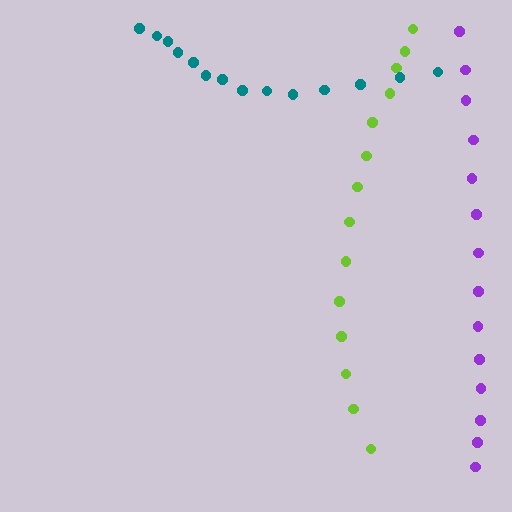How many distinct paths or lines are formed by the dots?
There are 3 distinct paths.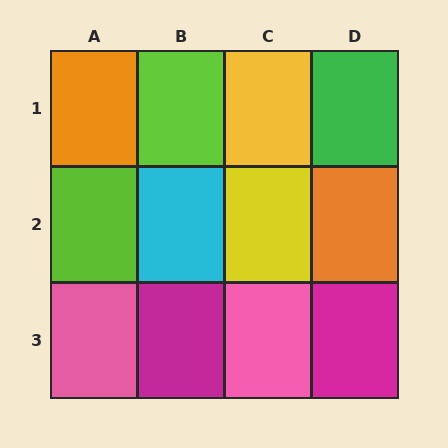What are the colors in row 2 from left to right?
Lime, cyan, yellow, orange.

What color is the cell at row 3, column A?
Pink.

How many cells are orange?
2 cells are orange.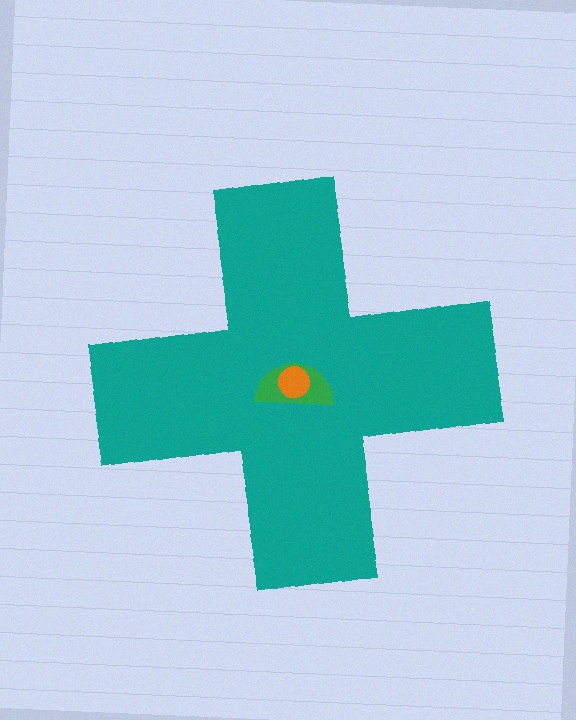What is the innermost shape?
The orange circle.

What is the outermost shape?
The teal cross.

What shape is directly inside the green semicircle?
The orange circle.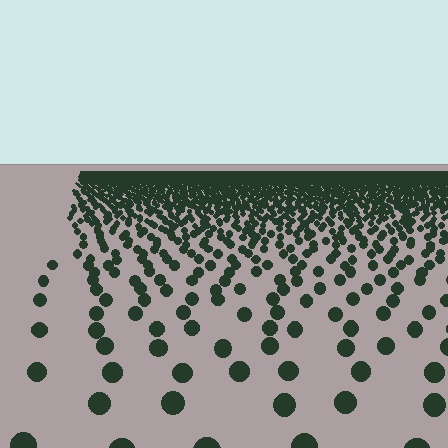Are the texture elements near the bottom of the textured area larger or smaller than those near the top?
Larger. Near the bottom, elements are closer to the viewer and appear at a bigger on-screen size.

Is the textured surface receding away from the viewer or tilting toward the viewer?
The surface is receding away from the viewer. Texture elements get smaller and denser toward the top.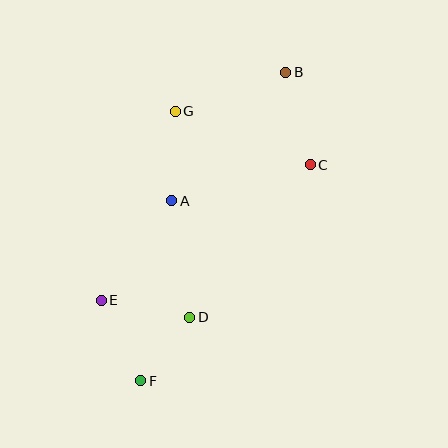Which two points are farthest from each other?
Points B and F are farthest from each other.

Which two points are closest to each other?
Points D and F are closest to each other.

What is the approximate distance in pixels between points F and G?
The distance between F and G is approximately 272 pixels.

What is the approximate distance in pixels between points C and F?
The distance between C and F is approximately 274 pixels.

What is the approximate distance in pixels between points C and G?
The distance between C and G is approximately 145 pixels.